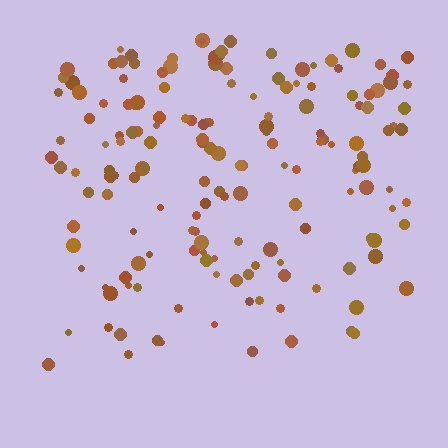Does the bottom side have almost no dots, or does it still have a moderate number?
Still a moderate number, just noticeably fewer than the top.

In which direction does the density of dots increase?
From bottom to top, with the top side densest.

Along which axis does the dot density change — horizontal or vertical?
Vertical.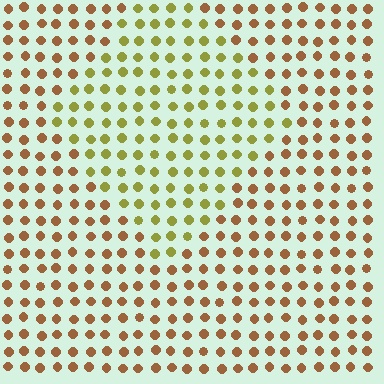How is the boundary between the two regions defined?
The boundary is defined purely by a slight shift in hue (about 42 degrees). Spacing, size, and orientation are identical on both sides.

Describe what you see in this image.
The image is filled with small brown elements in a uniform arrangement. A diamond-shaped region is visible where the elements are tinted to a slightly different hue, forming a subtle color boundary.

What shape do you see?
I see a diamond.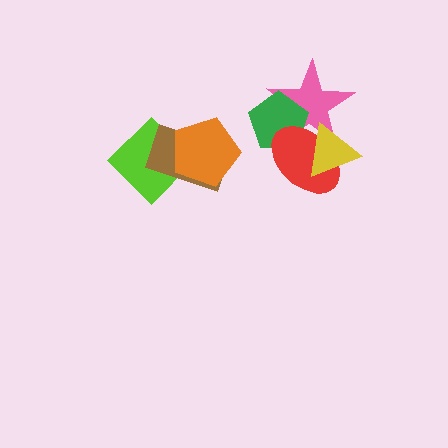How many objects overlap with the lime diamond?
2 objects overlap with the lime diamond.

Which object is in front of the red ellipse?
The yellow triangle is in front of the red ellipse.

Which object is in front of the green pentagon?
The red ellipse is in front of the green pentagon.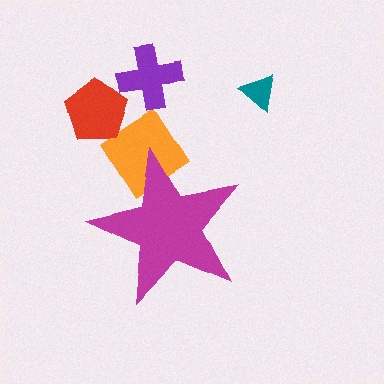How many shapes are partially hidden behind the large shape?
1 shape is partially hidden.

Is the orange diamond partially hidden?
Yes, the orange diamond is partially hidden behind the magenta star.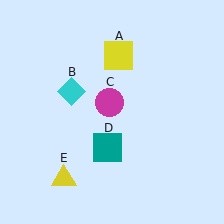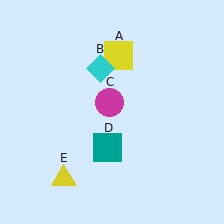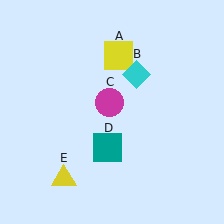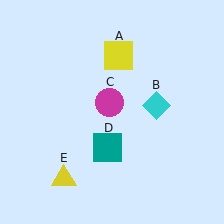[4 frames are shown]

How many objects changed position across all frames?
1 object changed position: cyan diamond (object B).